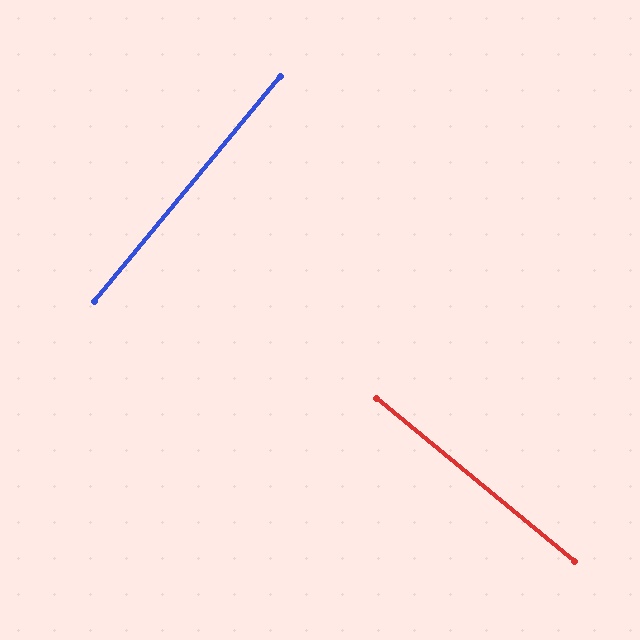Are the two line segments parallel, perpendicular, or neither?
Perpendicular — they meet at approximately 90°.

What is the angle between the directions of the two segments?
Approximately 90 degrees.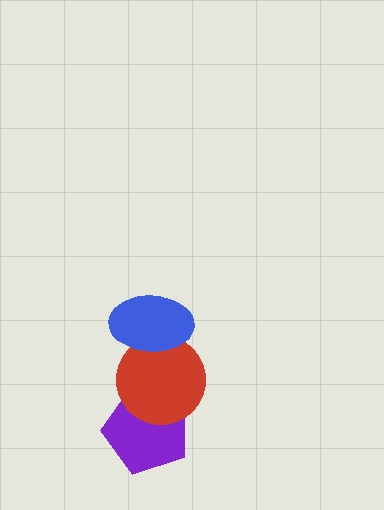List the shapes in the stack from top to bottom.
From top to bottom: the blue ellipse, the red circle, the purple pentagon.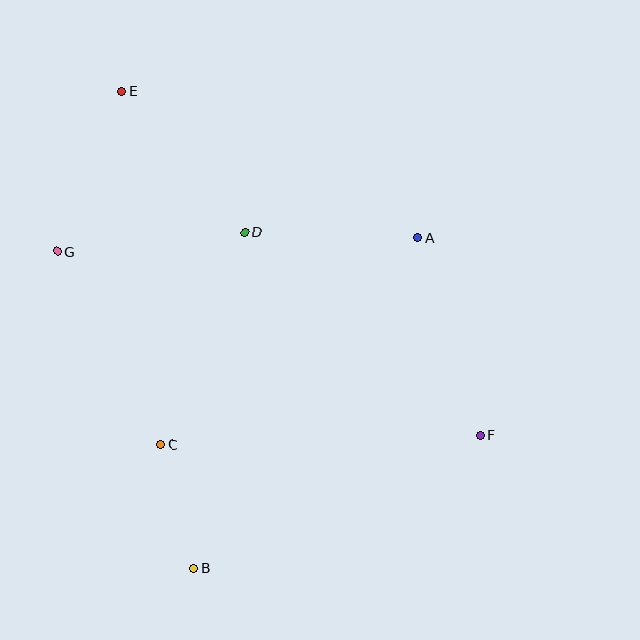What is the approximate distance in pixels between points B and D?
The distance between B and D is approximately 340 pixels.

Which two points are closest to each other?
Points B and C are closest to each other.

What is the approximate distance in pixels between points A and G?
The distance between A and G is approximately 361 pixels.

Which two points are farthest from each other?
Points E and F are farthest from each other.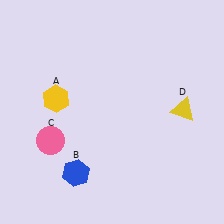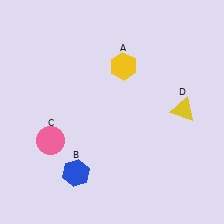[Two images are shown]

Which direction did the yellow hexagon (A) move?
The yellow hexagon (A) moved right.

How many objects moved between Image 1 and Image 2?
1 object moved between the two images.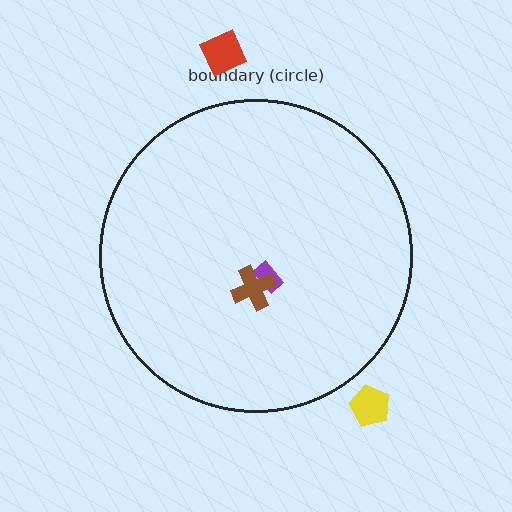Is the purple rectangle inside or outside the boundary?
Inside.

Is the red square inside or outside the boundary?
Outside.